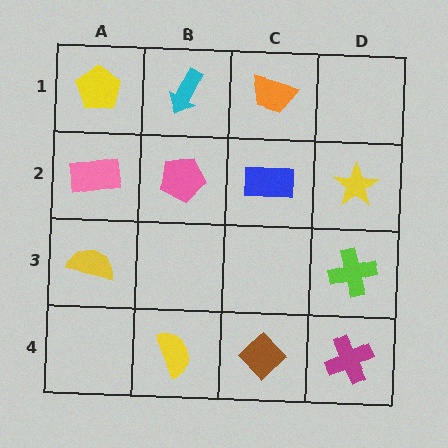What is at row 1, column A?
A yellow pentagon.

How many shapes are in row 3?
2 shapes.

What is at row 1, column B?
A cyan arrow.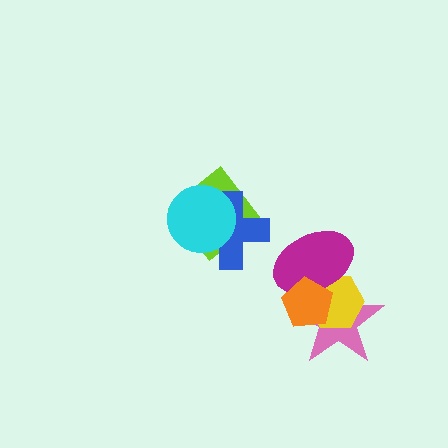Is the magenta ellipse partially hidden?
Yes, it is partially covered by another shape.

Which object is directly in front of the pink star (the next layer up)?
The yellow hexagon is directly in front of the pink star.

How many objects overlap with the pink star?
3 objects overlap with the pink star.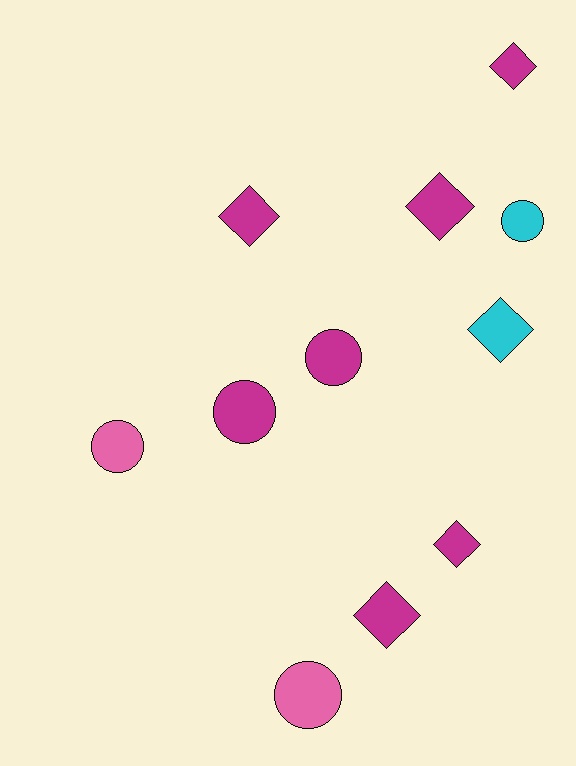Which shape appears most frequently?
Diamond, with 6 objects.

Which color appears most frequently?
Magenta, with 7 objects.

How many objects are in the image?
There are 11 objects.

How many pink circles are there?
There are 2 pink circles.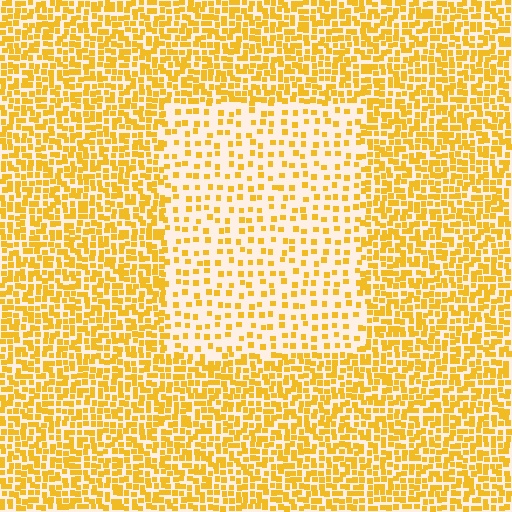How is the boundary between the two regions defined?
The boundary is defined by a change in element density (approximately 2.4x ratio). All elements are the same color, size, and shape.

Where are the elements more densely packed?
The elements are more densely packed outside the rectangle boundary.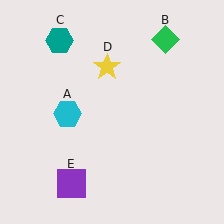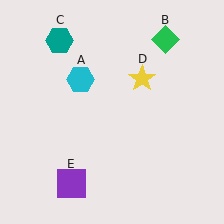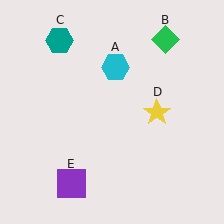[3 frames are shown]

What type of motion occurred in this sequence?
The cyan hexagon (object A), yellow star (object D) rotated clockwise around the center of the scene.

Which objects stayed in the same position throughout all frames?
Green diamond (object B) and teal hexagon (object C) and purple square (object E) remained stationary.